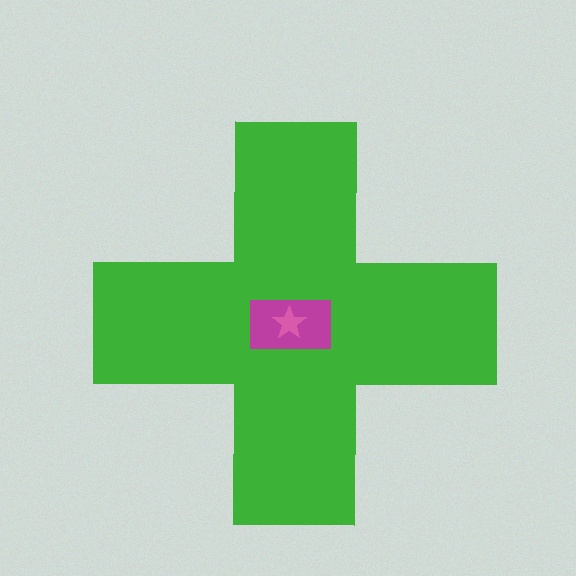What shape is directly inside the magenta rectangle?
The pink star.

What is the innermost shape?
The pink star.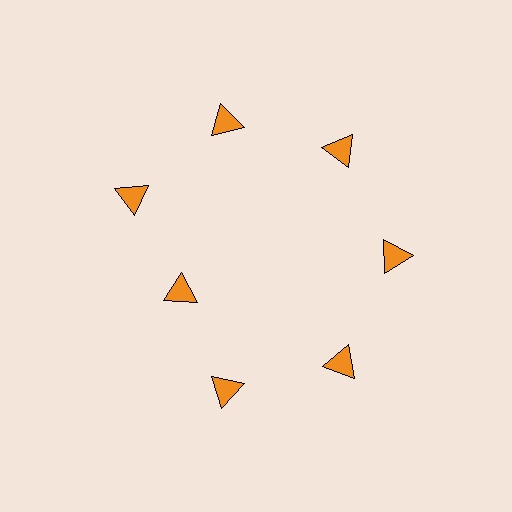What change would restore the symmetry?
The symmetry would be restored by moving it outward, back onto the ring so that all 7 triangles sit at equal angles and equal distance from the center.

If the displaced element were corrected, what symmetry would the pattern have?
It would have 7-fold rotational symmetry — the pattern would map onto itself every 51 degrees.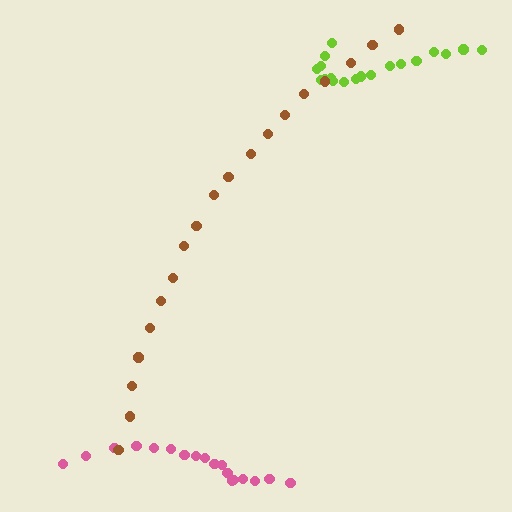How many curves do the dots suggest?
There are 3 distinct paths.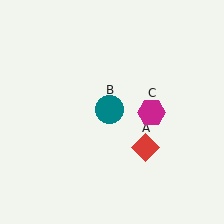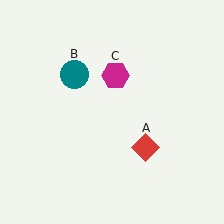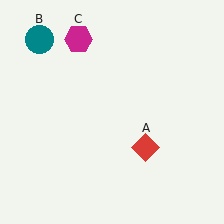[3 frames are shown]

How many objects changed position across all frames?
2 objects changed position: teal circle (object B), magenta hexagon (object C).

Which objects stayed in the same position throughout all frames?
Red diamond (object A) remained stationary.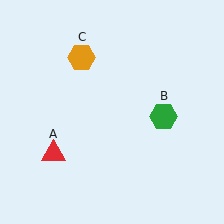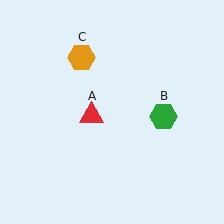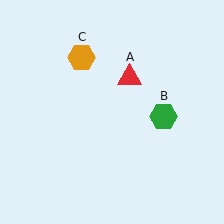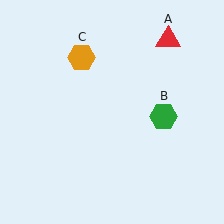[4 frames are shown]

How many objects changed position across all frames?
1 object changed position: red triangle (object A).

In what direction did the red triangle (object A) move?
The red triangle (object A) moved up and to the right.